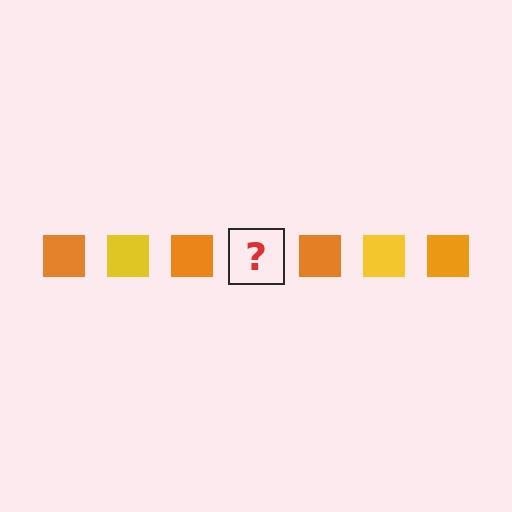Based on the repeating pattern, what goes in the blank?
The blank should be a yellow square.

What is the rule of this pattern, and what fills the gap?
The rule is that the pattern cycles through orange, yellow squares. The gap should be filled with a yellow square.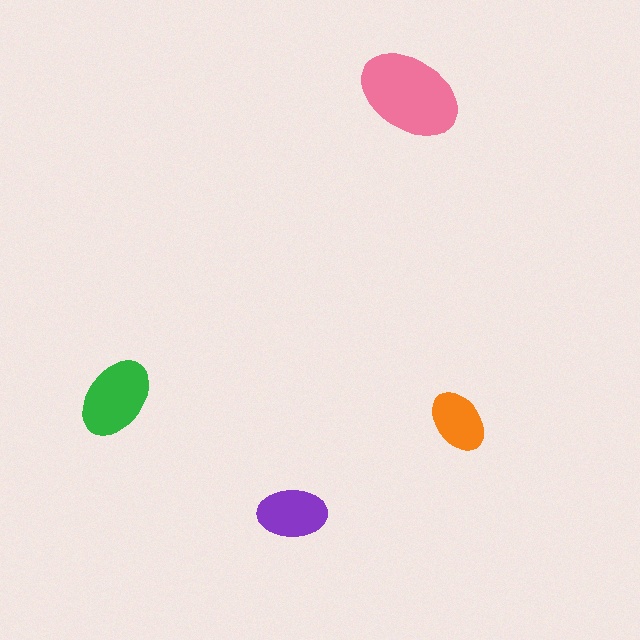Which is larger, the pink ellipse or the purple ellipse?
The pink one.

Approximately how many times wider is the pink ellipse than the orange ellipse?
About 1.5 times wider.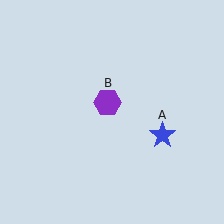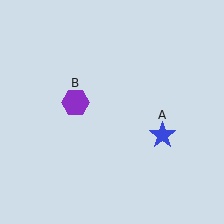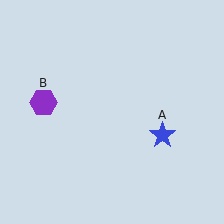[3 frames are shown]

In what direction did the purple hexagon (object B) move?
The purple hexagon (object B) moved left.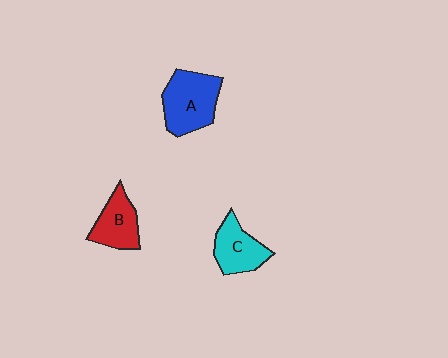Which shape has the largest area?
Shape A (blue).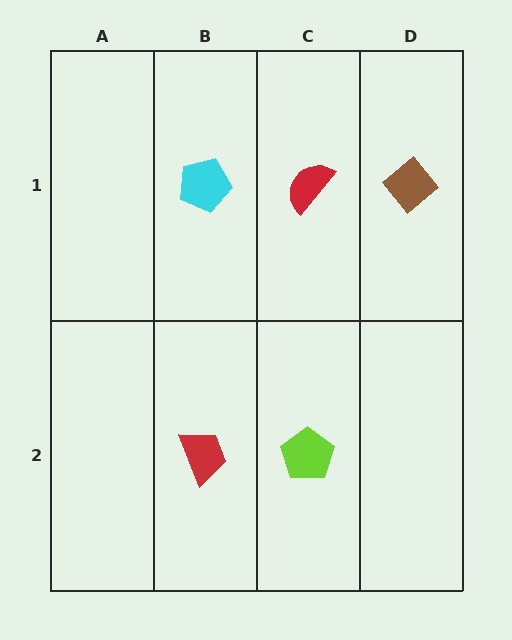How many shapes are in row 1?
3 shapes.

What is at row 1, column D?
A brown diamond.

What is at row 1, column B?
A cyan pentagon.